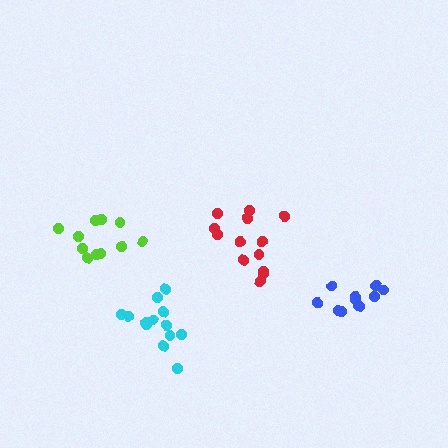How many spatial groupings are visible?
There are 4 spatial groupings.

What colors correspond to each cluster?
The clusters are colored: blue, red, cyan, lime.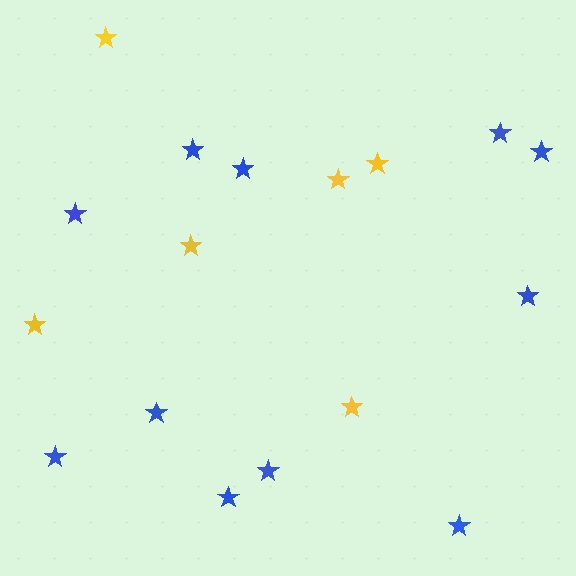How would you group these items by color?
There are 2 groups: one group of blue stars (11) and one group of yellow stars (6).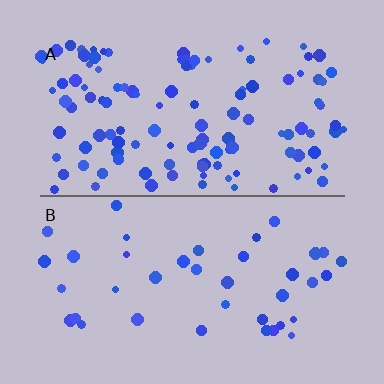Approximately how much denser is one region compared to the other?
Approximately 2.9× — region A over region B.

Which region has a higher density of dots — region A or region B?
A (the top).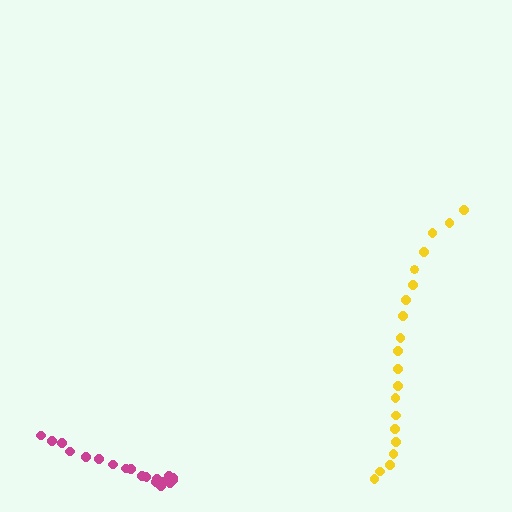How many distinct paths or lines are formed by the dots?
There are 2 distinct paths.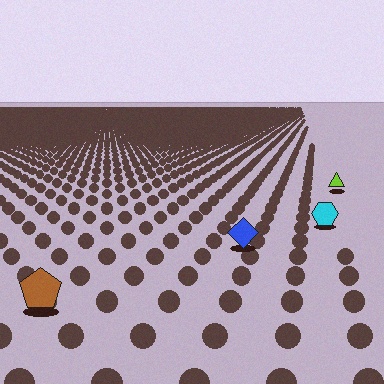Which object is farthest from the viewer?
The lime triangle is farthest from the viewer. It appears smaller and the ground texture around it is denser.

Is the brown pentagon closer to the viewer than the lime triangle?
Yes. The brown pentagon is closer — you can tell from the texture gradient: the ground texture is coarser near it.